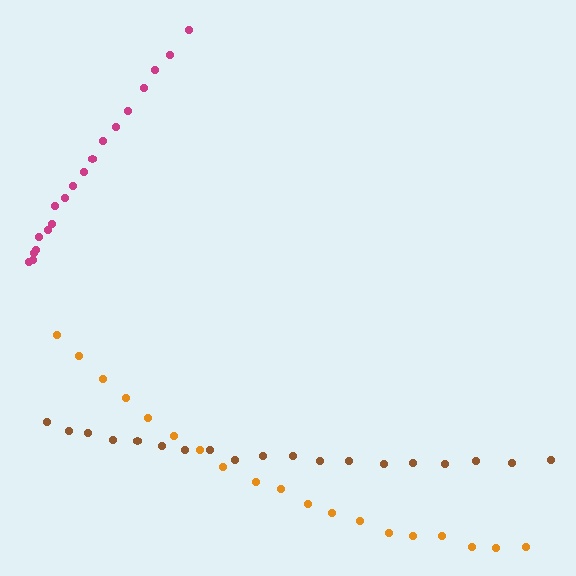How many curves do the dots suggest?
There are 3 distinct paths.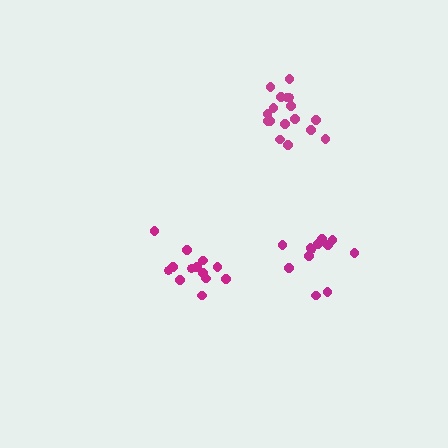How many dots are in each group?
Group 1: 13 dots, Group 2: 12 dots, Group 3: 17 dots (42 total).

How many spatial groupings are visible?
There are 3 spatial groupings.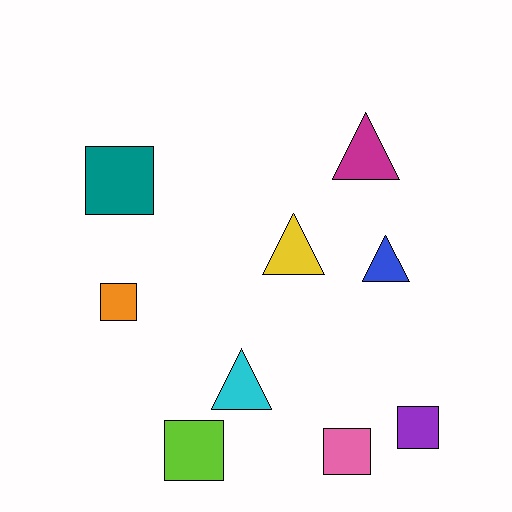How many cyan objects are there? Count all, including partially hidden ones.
There is 1 cyan object.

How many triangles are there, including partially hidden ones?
There are 4 triangles.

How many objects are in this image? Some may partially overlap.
There are 9 objects.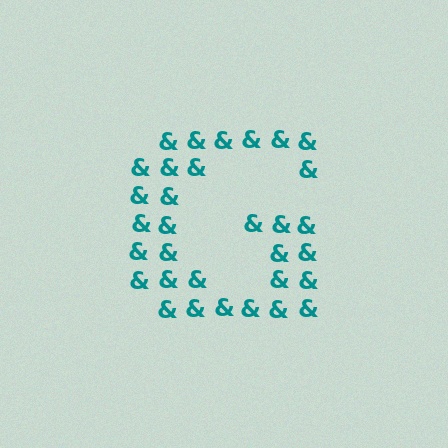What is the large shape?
The large shape is the letter G.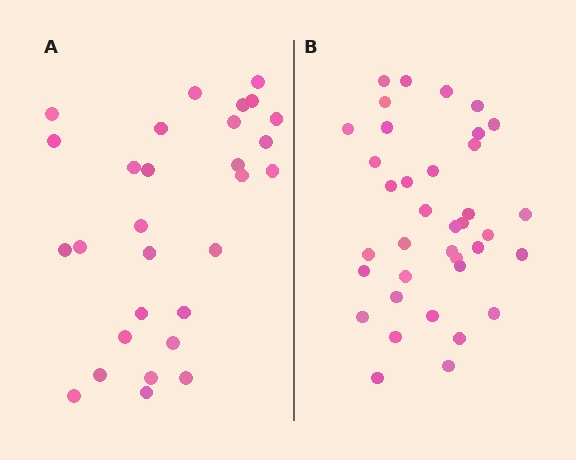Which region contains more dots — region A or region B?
Region B (the right region) has more dots.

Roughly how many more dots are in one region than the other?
Region B has roughly 8 or so more dots than region A.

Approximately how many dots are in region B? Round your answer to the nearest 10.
About 40 dots. (The exact count is 37, which rounds to 40.)